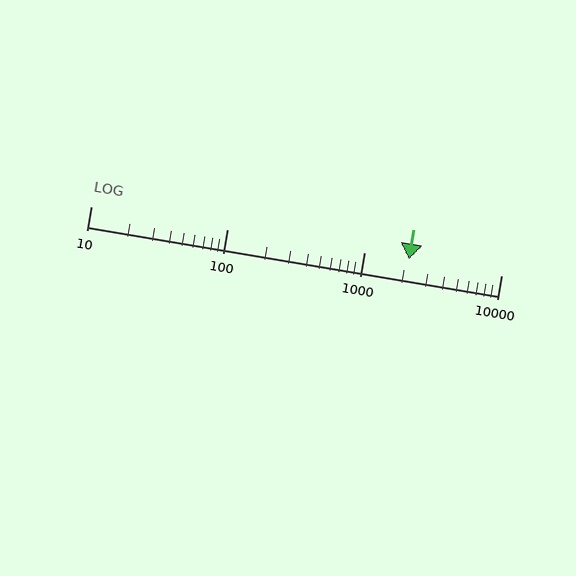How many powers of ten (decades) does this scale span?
The scale spans 3 decades, from 10 to 10000.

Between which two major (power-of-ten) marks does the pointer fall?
The pointer is between 1000 and 10000.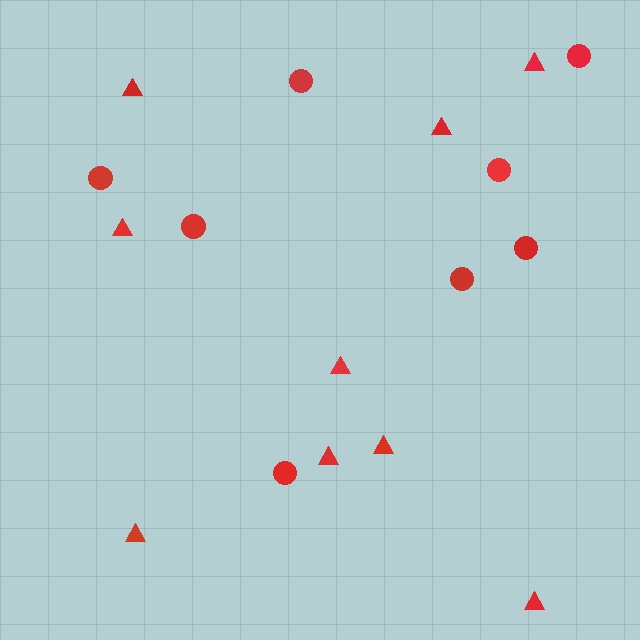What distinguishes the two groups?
There are 2 groups: one group of circles (8) and one group of triangles (9).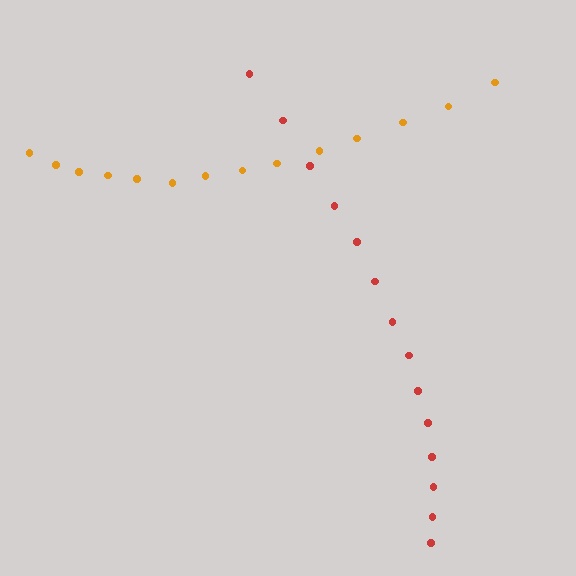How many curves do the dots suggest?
There are 2 distinct paths.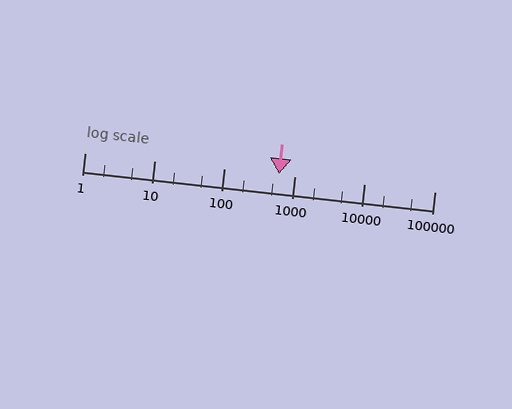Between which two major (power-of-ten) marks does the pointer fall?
The pointer is between 100 and 1000.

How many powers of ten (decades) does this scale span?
The scale spans 5 decades, from 1 to 100000.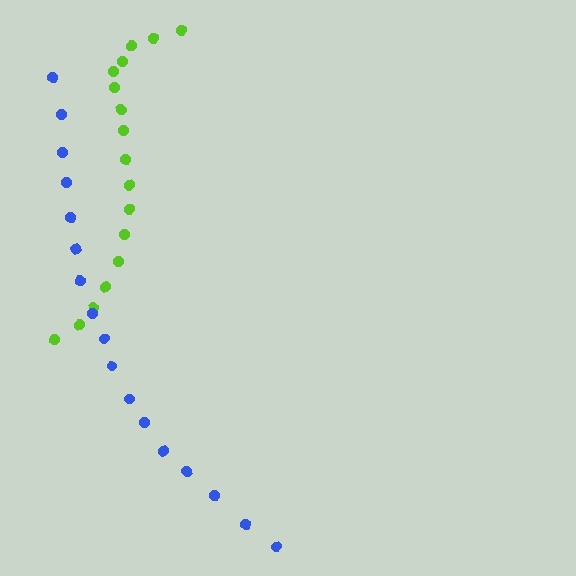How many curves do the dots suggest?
There are 2 distinct paths.